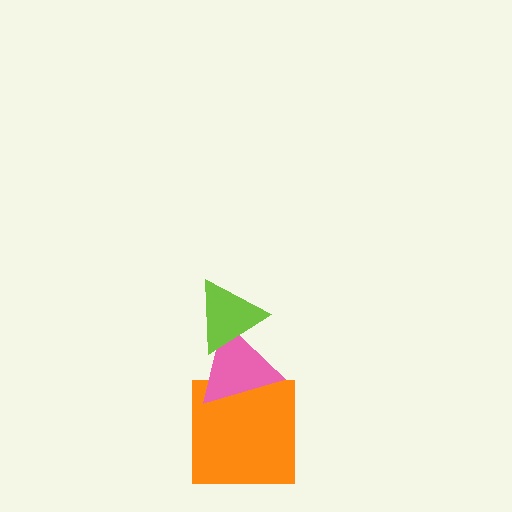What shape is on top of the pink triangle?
The lime triangle is on top of the pink triangle.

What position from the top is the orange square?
The orange square is 3rd from the top.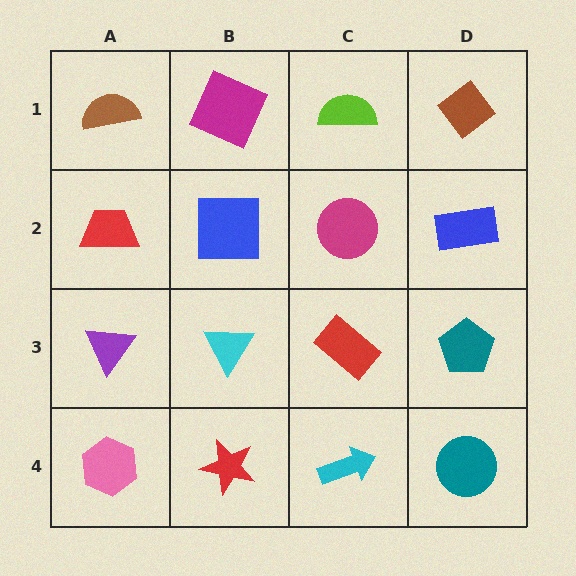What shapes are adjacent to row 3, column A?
A red trapezoid (row 2, column A), a pink hexagon (row 4, column A), a cyan triangle (row 3, column B).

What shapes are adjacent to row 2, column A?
A brown semicircle (row 1, column A), a purple triangle (row 3, column A), a blue square (row 2, column B).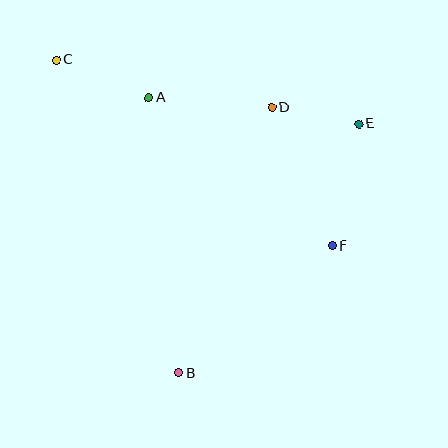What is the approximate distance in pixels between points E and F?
The distance between E and F is approximately 125 pixels.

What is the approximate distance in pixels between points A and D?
The distance between A and D is approximately 123 pixels.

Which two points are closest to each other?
Points D and E are closest to each other.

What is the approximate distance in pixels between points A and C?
The distance between A and C is approximately 100 pixels.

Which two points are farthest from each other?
Points B and C are farthest from each other.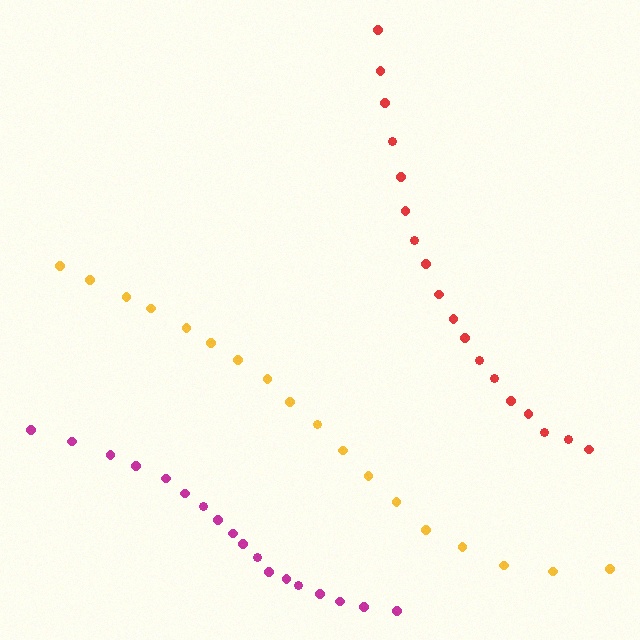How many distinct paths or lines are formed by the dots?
There are 3 distinct paths.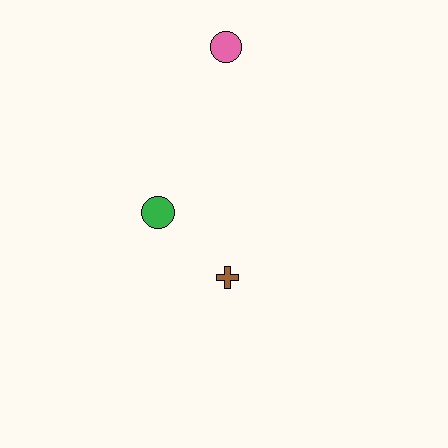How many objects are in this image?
There are 3 objects.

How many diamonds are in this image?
There are no diamonds.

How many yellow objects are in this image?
There are no yellow objects.